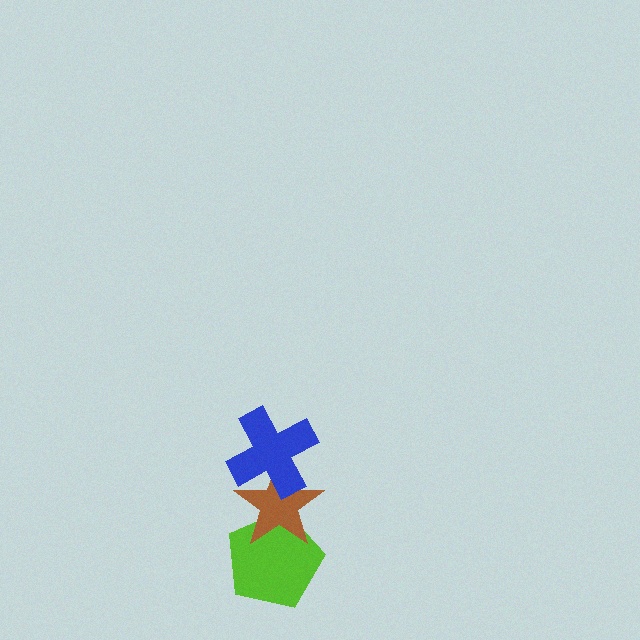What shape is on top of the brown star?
The blue cross is on top of the brown star.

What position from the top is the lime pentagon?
The lime pentagon is 3rd from the top.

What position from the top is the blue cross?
The blue cross is 1st from the top.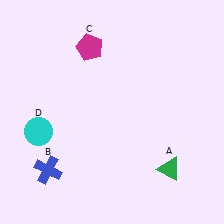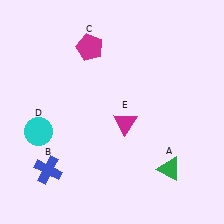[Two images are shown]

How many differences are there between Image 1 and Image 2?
There is 1 difference between the two images.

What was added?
A magenta triangle (E) was added in Image 2.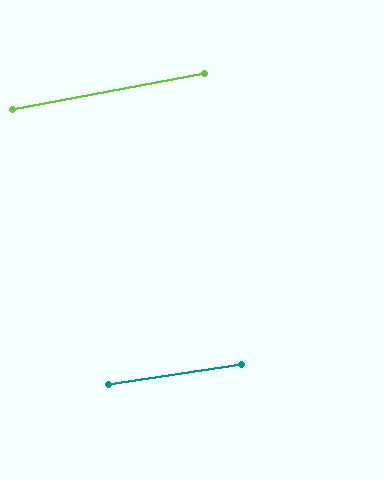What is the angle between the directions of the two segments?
Approximately 2 degrees.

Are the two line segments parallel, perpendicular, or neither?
Parallel — their directions differ by only 1.8°.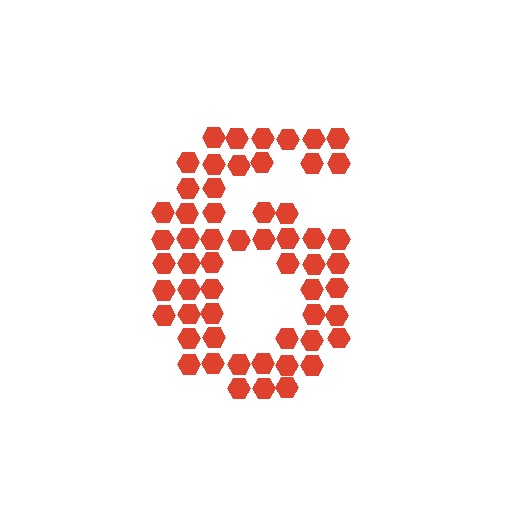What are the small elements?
The small elements are hexagons.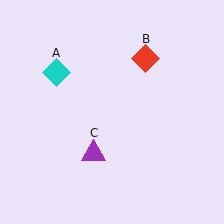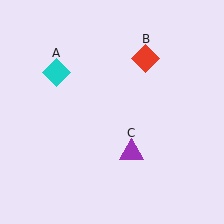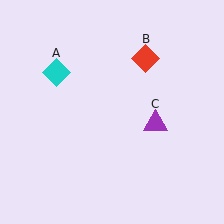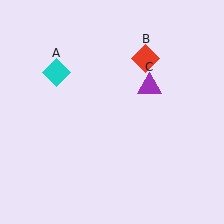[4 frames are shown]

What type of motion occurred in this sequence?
The purple triangle (object C) rotated counterclockwise around the center of the scene.